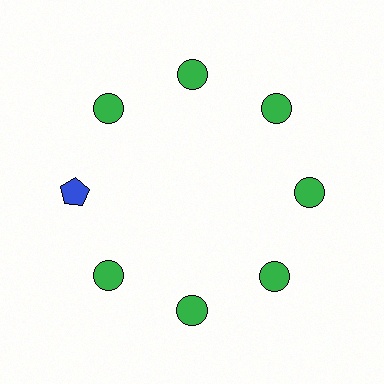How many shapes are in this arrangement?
There are 8 shapes arranged in a ring pattern.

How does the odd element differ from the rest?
It differs in both color (blue instead of green) and shape (pentagon instead of circle).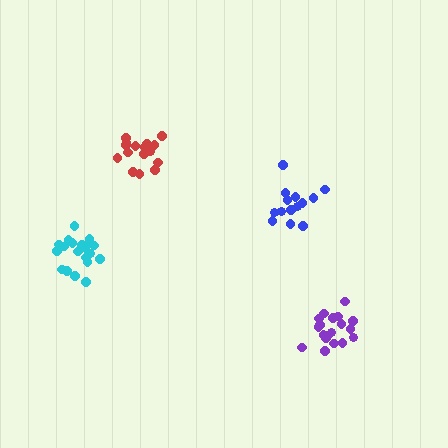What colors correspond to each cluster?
The clusters are colored: blue, purple, cyan, red.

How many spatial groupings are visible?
There are 4 spatial groupings.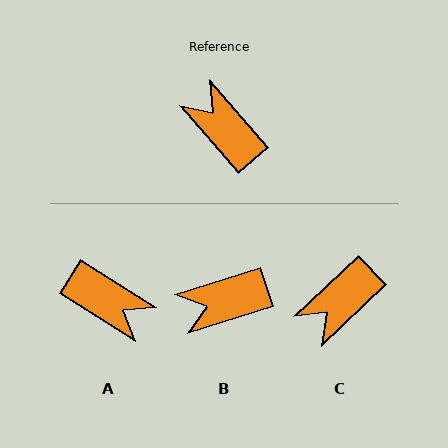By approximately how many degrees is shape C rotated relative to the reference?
Approximately 92 degrees counter-clockwise.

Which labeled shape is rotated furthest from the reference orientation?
A, about 163 degrees away.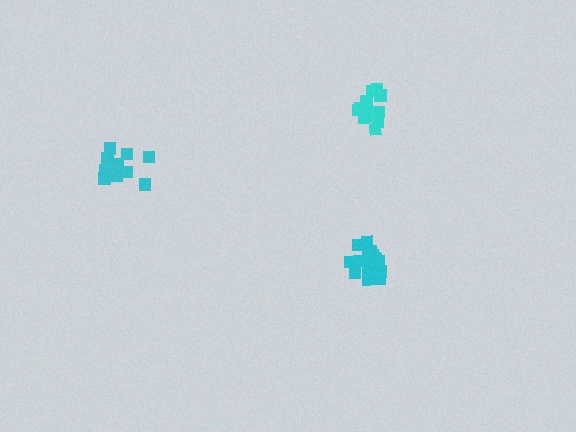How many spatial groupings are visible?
There are 3 spatial groupings.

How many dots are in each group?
Group 1: 18 dots, Group 2: 15 dots, Group 3: 17 dots (50 total).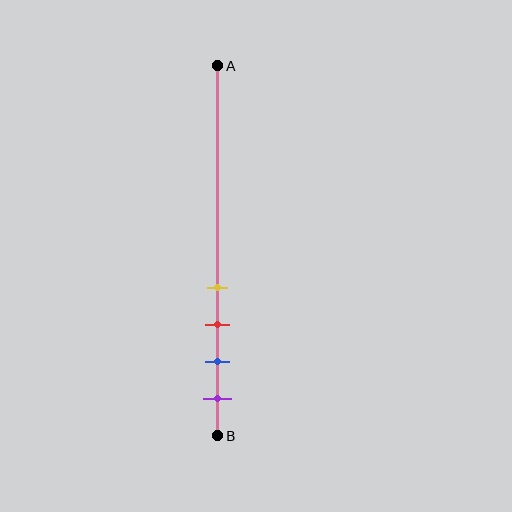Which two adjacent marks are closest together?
The yellow and red marks are the closest adjacent pair.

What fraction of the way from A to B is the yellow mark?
The yellow mark is approximately 60% (0.6) of the way from A to B.